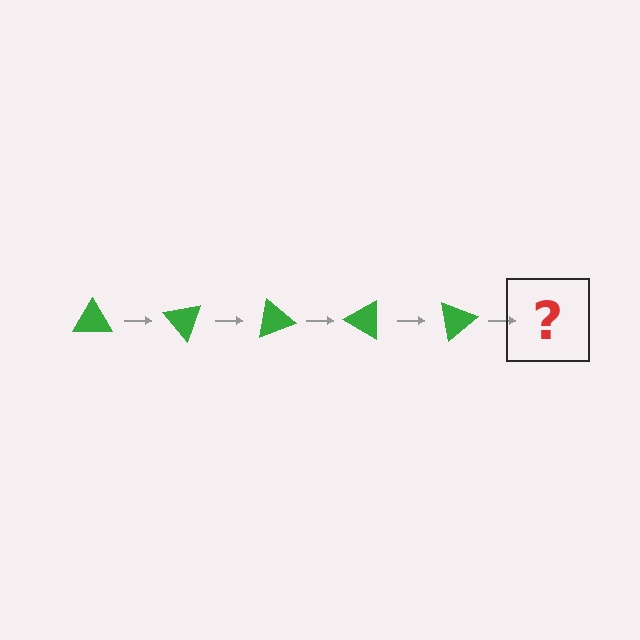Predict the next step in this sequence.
The next step is a green triangle rotated 250 degrees.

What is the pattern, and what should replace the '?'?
The pattern is that the triangle rotates 50 degrees each step. The '?' should be a green triangle rotated 250 degrees.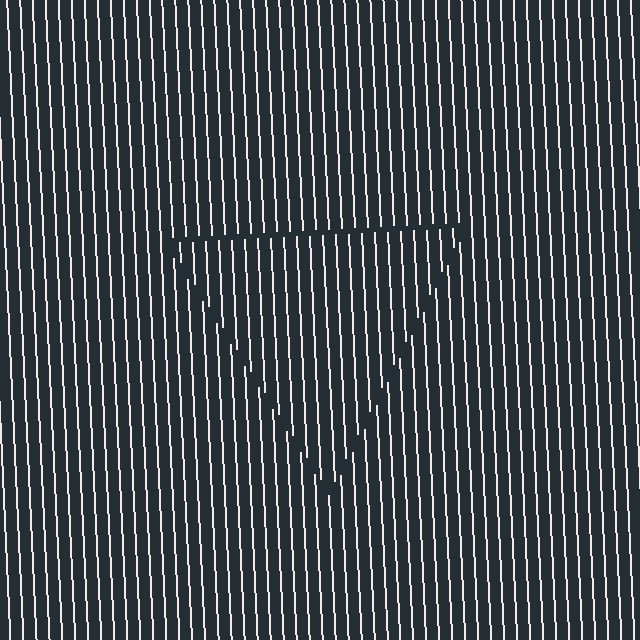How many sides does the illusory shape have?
3 sides — the line-ends trace a triangle.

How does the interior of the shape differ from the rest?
The interior of the shape contains the same grating, shifted by half a period — the contour is defined by the phase discontinuity where line-ends from the inner and outer gratings abut.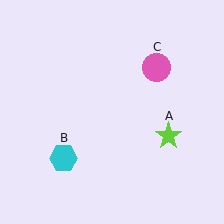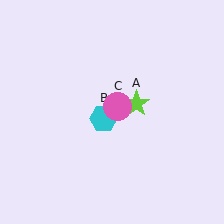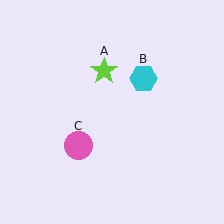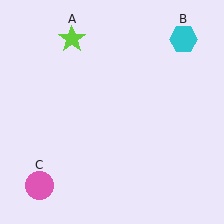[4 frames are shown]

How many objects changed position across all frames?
3 objects changed position: lime star (object A), cyan hexagon (object B), pink circle (object C).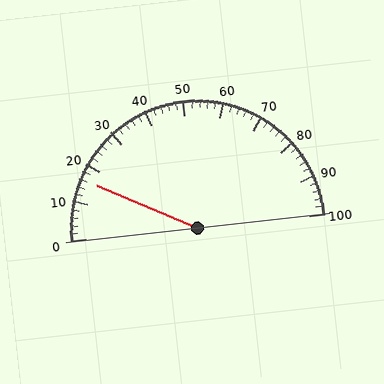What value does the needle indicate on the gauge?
The needle indicates approximately 16.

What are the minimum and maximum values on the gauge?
The gauge ranges from 0 to 100.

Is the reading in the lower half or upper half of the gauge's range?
The reading is in the lower half of the range (0 to 100).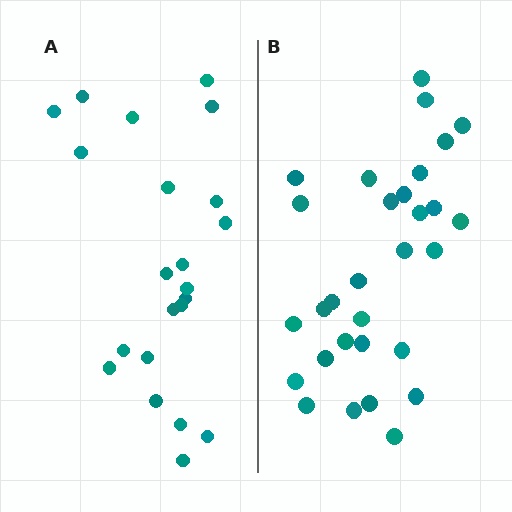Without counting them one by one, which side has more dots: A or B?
Region B (the right region) has more dots.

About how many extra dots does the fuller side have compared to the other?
Region B has roughly 8 or so more dots than region A.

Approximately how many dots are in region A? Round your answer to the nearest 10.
About 20 dots. (The exact count is 22, which rounds to 20.)